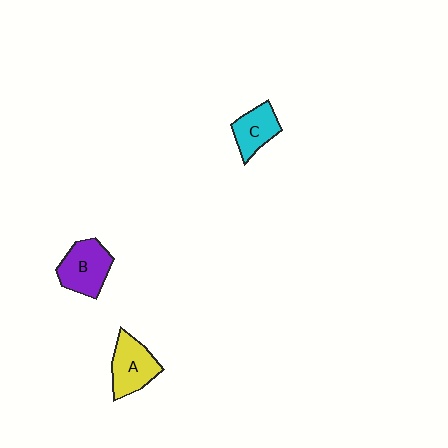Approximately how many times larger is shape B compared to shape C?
Approximately 1.3 times.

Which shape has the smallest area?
Shape C (cyan).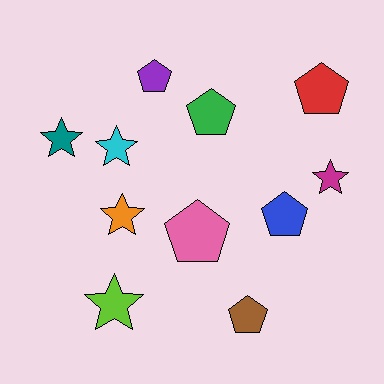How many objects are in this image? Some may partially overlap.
There are 11 objects.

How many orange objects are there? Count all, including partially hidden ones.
There is 1 orange object.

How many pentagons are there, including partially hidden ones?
There are 6 pentagons.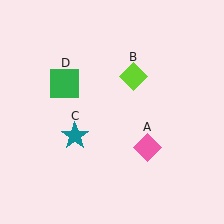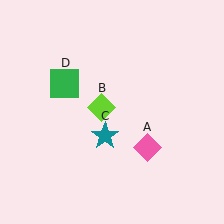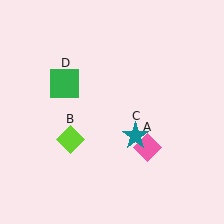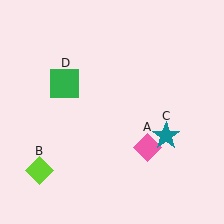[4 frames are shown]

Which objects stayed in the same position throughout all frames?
Pink diamond (object A) and green square (object D) remained stationary.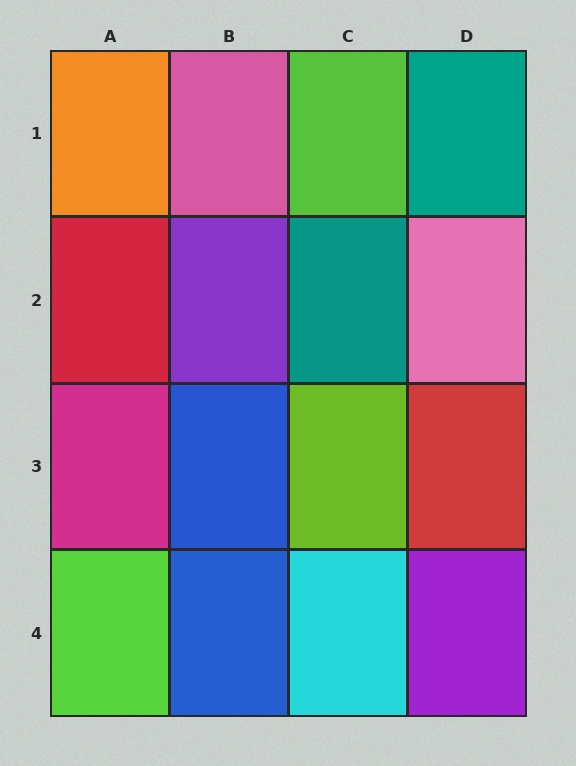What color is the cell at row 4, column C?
Cyan.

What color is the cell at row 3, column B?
Blue.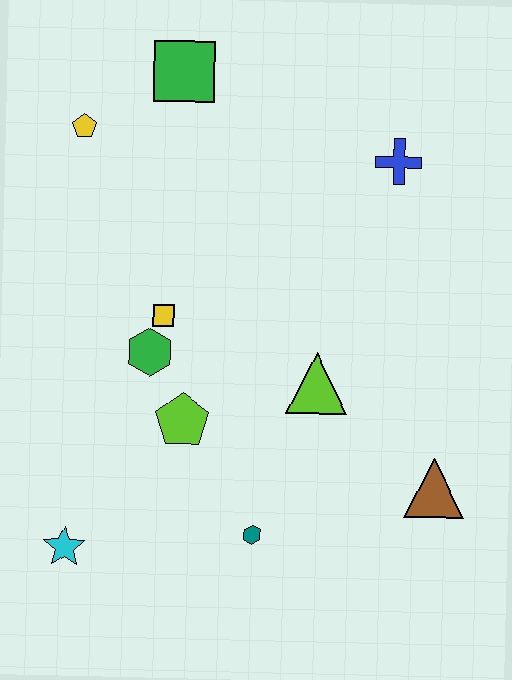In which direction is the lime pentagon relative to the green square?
The lime pentagon is below the green square.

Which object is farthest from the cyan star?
The blue cross is farthest from the cyan star.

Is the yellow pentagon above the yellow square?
Yes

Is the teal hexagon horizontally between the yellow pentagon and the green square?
No